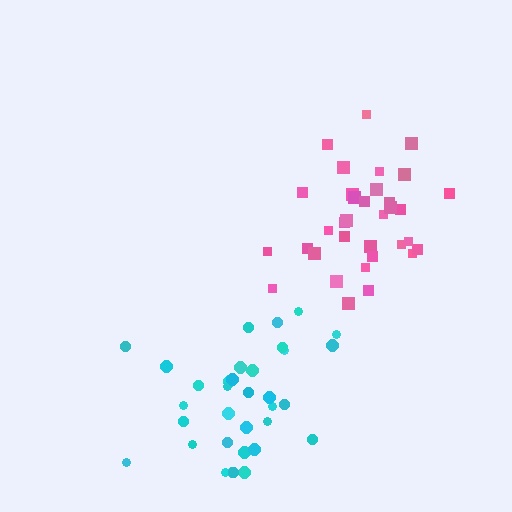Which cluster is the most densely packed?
Pink.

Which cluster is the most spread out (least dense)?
Cyan.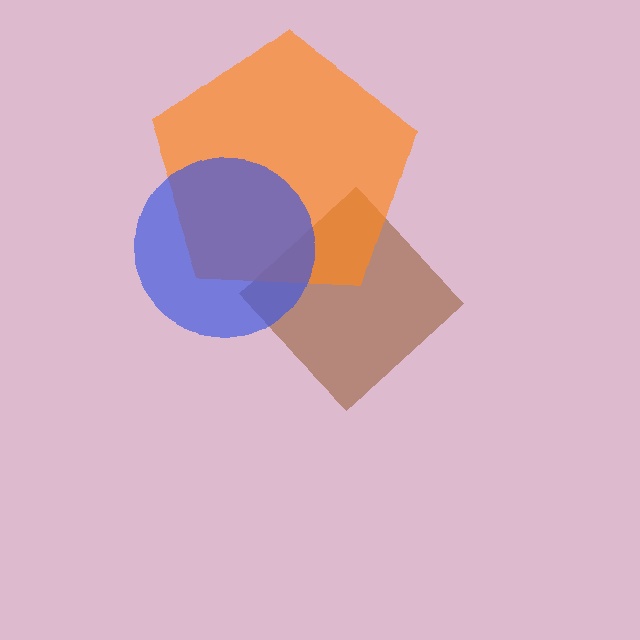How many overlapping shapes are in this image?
There are 3 overlapping shapes in the image.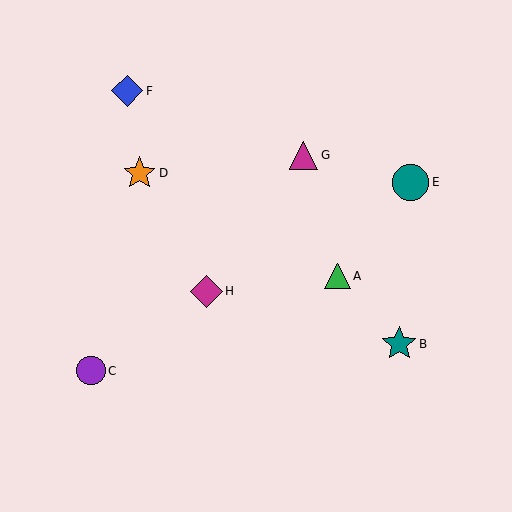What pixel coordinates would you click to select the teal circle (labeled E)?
Click at (411, 182) to select the teal circle E.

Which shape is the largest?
The teal circle (labeled E) is the largest.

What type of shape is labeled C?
Shape C is a purple circle.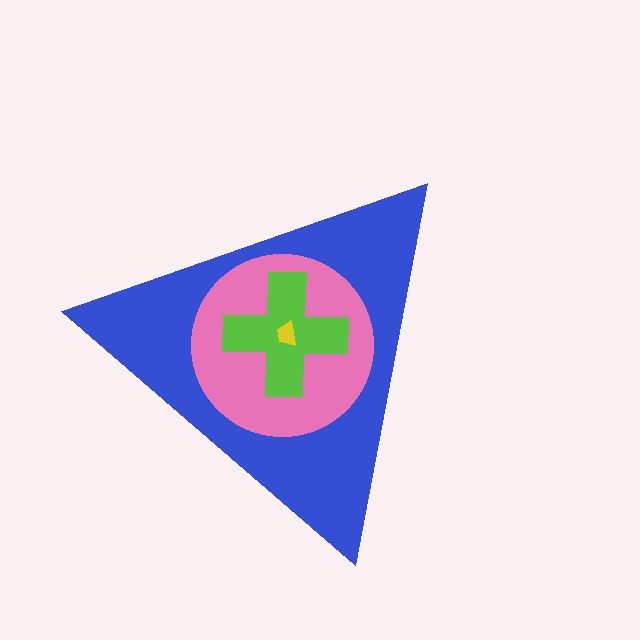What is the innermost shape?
The yellow trapezoid.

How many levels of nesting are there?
4.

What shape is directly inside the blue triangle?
The pink circle.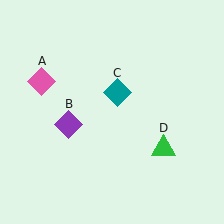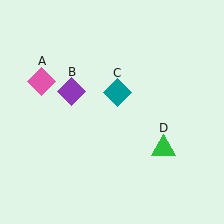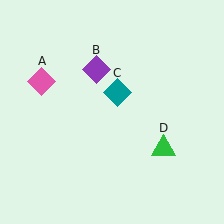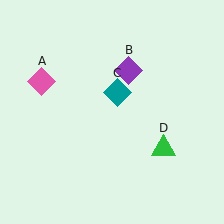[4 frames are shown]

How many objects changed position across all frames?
1 object changed position: purple diamond (object B).